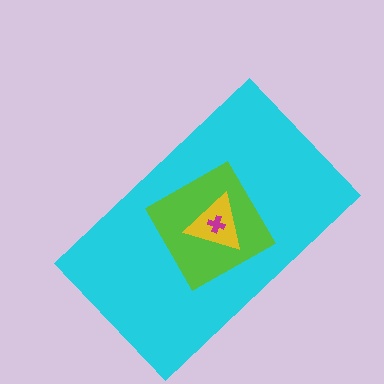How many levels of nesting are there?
4.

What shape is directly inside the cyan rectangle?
The lime diamond.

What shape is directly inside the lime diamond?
The yellow triangle.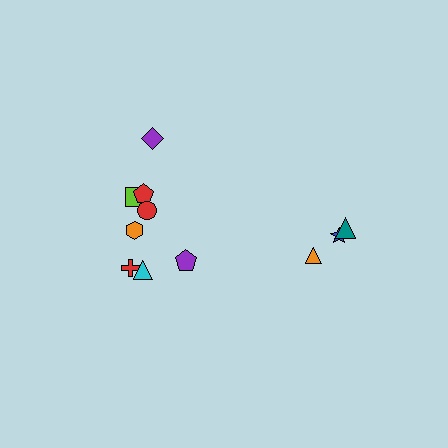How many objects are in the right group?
There are 3 objects.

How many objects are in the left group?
There are 8 objects.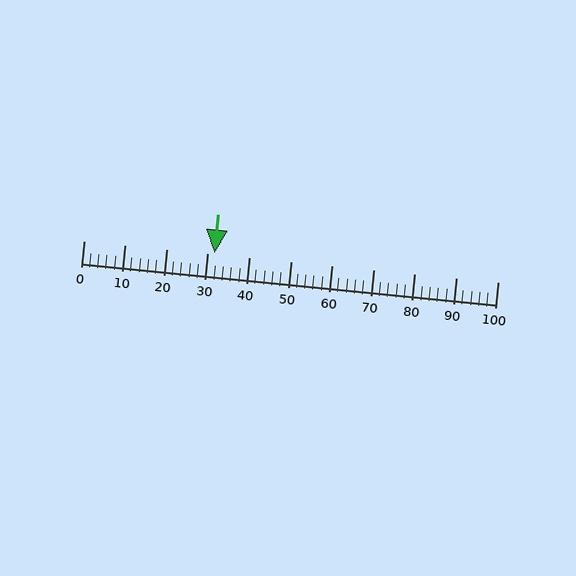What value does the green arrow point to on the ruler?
The green arrow points to approximately 32.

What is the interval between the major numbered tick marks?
The major tick marks are spaced 10 units apart.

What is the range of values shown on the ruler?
The ruler shows values from 0 to 100.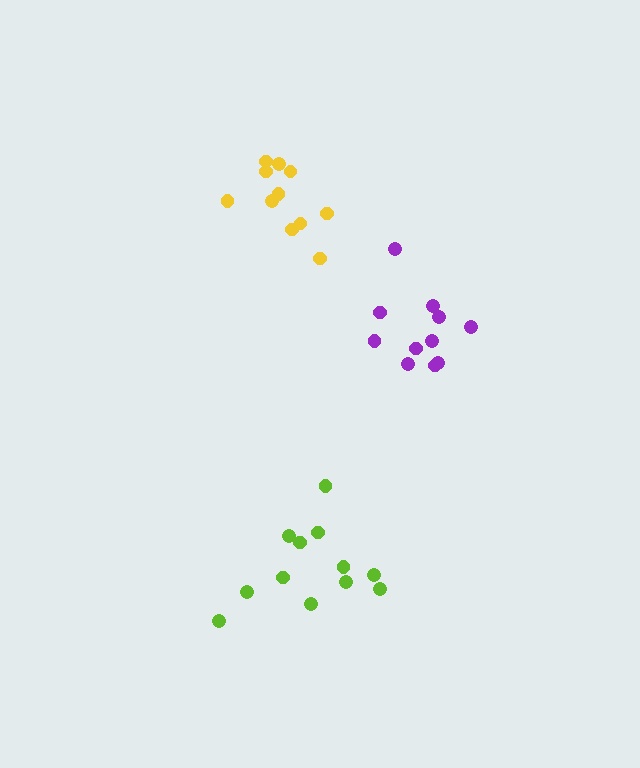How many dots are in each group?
Group 1: 11 dots, Group 2: 12 dots, Group 3: 11 dots (34 total).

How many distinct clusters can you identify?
There are 3 distinct clusters.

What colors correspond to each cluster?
The clusters are colored: purple, lime, yellow.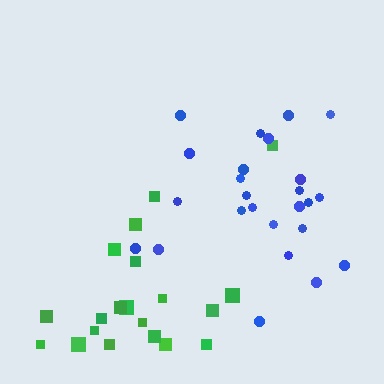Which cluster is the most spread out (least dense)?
Green.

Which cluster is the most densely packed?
Blue.